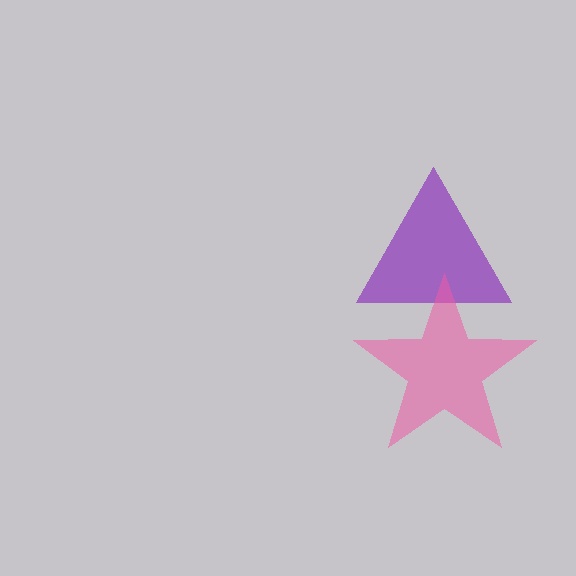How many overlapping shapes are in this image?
There are 2 overlapping shapes in the image.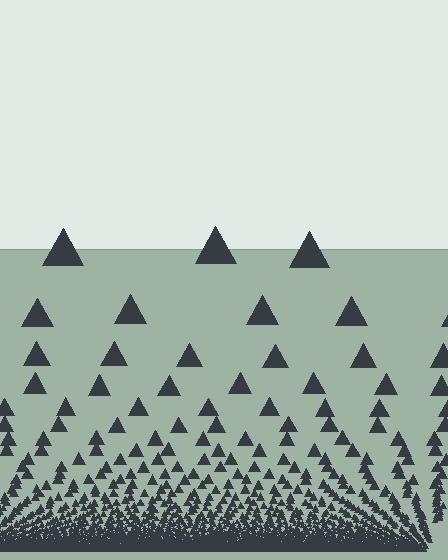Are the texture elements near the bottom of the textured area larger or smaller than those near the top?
Smaller. The gradient is inverted — elements near the bottom are smaller and denser.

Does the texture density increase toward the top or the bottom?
Density increases toward the bottom.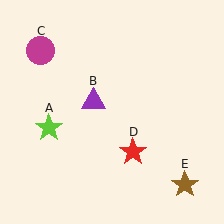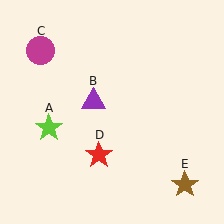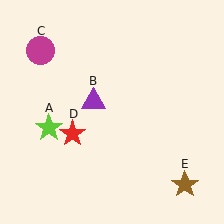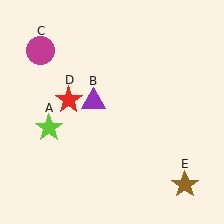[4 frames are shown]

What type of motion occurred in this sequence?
The red star (object D) rotated clockwise around the center of the scene.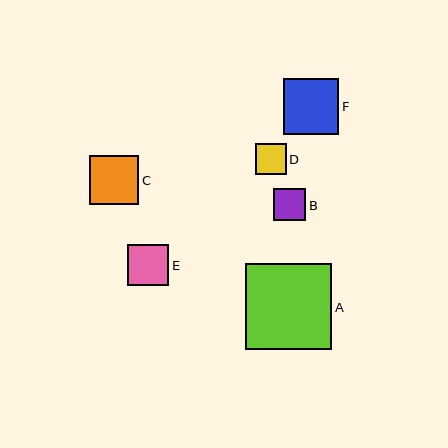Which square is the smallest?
Square D is the smallest with a size of approximately 31 pixels.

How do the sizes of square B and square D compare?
Square B and square D are approximately the same size.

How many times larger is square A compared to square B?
Square A is approximately 2.7 times the size of square B.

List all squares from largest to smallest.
From largest to smallest: A, F, C, E, B, D.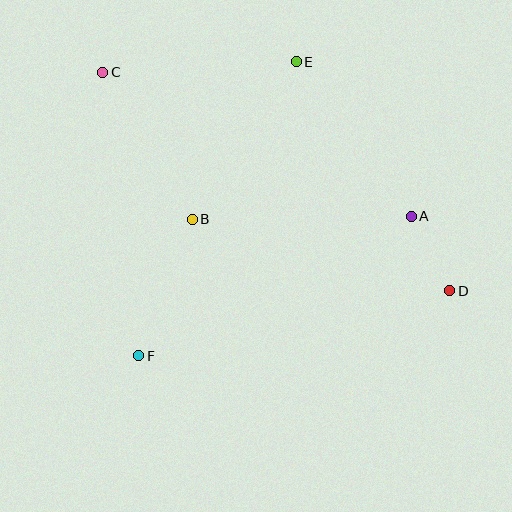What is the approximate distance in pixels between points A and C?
The distance between A and C is approximately 340 pixels.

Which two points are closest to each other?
Points A and D are closest to each other.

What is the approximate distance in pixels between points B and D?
The distance between B and D is approximately 267 pixels.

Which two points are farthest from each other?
Points C and D are farthest from each other.